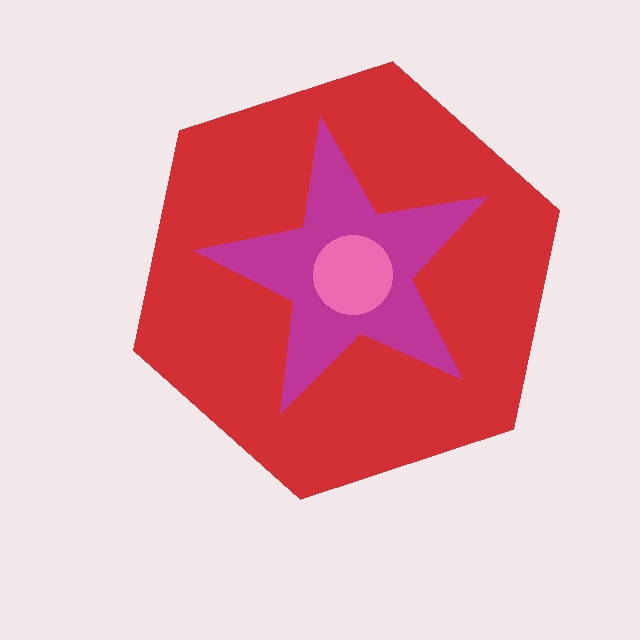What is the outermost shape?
The red hexagon.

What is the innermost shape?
The pink circle.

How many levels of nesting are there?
3.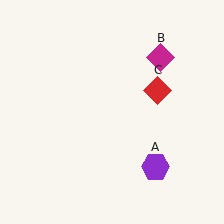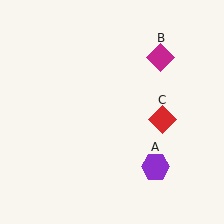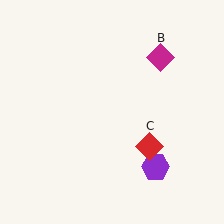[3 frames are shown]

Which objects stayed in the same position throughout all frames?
Purple hexagon (object A) and magenta diamond (object B) remained stationary.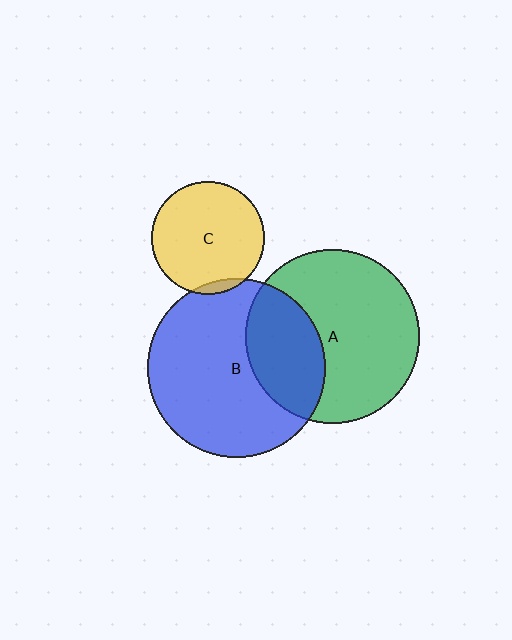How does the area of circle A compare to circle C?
Approximately 2.4 times.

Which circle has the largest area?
Circle B (blue).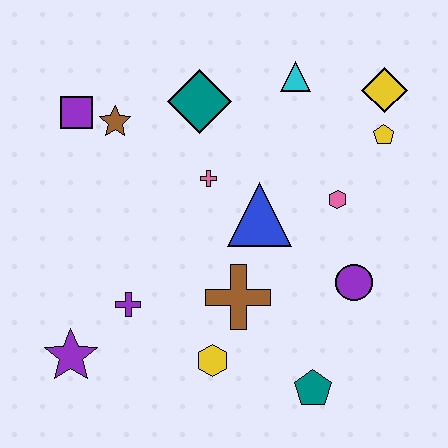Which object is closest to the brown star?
The purple square is closest to the brown star.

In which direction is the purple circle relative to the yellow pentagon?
The purple circle is below the yellow pentagon.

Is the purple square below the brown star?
No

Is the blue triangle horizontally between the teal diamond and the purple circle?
Yes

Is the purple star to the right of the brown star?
No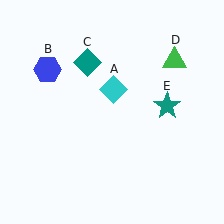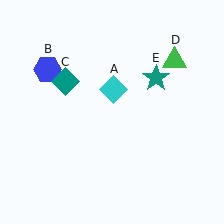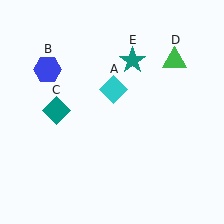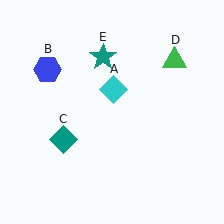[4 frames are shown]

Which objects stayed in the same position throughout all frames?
Cyan diamond (object A) and blue hexagon (object B) and green triangle (object D) remained stationary.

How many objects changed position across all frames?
2 objects changed position: teal diamond (object C), teal star (object E).